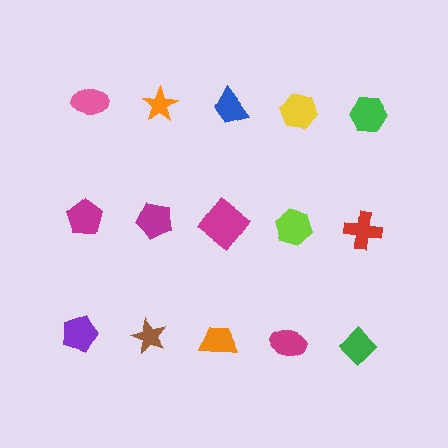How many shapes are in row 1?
5 shapes.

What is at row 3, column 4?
A magenta ellipse.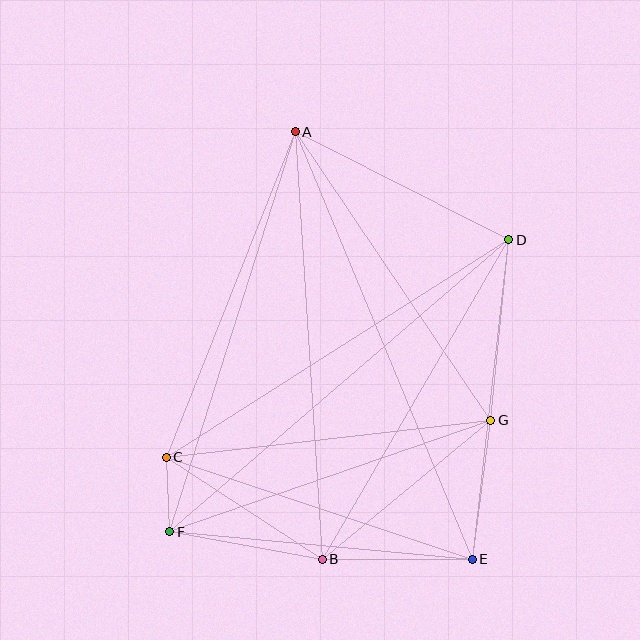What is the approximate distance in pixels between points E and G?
The distance between E and G is approximately 140 pixels.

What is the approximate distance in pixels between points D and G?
The distance between D and G is approximately 182 pixels.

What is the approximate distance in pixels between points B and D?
The distance between B and D is approximately 370 pixels.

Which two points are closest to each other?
Points C and F are closest to each other.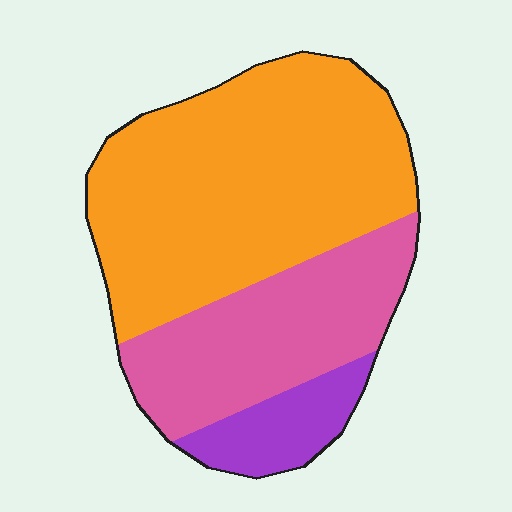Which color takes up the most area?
Orange, at roughly 60%.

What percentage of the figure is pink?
Pink covers about 30% of the figure.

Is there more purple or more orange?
Orange.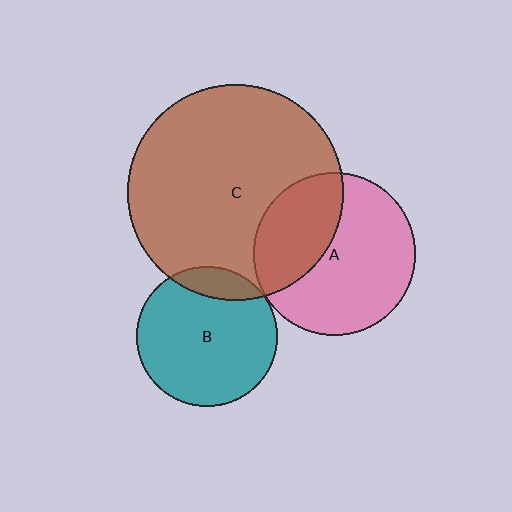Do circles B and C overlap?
Yes.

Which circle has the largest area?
Circle C (brown).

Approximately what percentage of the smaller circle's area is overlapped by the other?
Approximately 15%.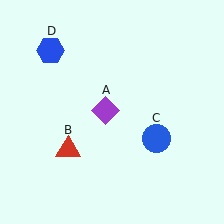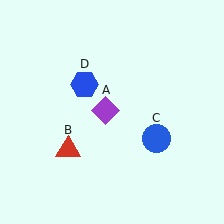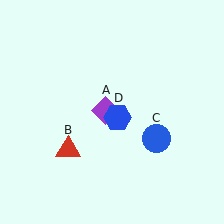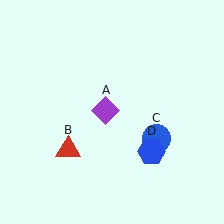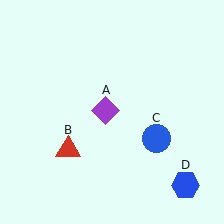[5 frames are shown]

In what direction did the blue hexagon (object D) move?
The blue hexagon (object D) moved down and to the right.